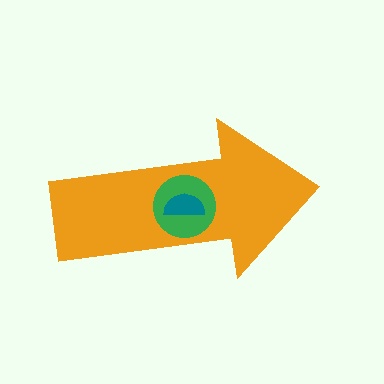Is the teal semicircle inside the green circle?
Yes.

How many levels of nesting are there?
3.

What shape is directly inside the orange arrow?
The green circle.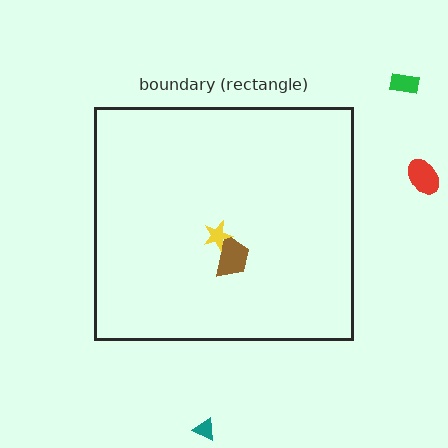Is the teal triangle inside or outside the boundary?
Outside.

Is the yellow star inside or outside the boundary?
Inside.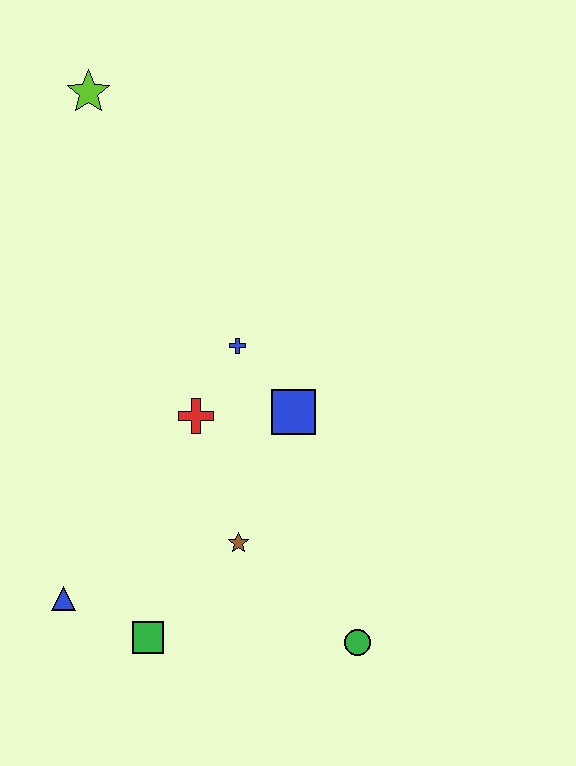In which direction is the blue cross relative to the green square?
The blue cross is above the green square.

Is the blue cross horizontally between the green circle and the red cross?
Yes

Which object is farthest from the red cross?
The lime star is farthest from the red cross.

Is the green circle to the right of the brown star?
Yes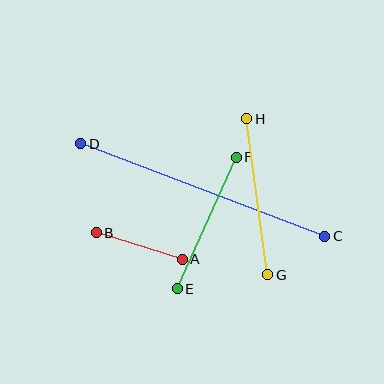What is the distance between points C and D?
The distance is approximately 261 pixels.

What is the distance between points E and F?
The distance is approximately 144 pixels.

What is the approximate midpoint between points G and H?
The midpoint is at approximately (257, 197) pixels.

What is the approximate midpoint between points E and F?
The midpoint is at approximately (207, 223) pixels.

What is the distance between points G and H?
The distance is approximately 157 pixels.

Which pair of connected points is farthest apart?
Points C and D are farthest apart.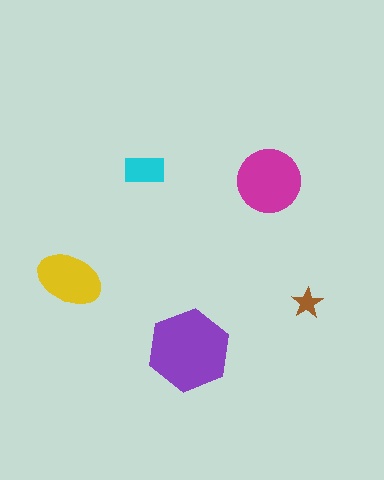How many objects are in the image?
There are 5 objects in the image.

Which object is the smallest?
The brown star.